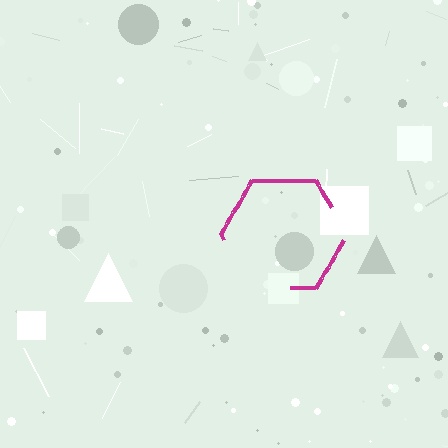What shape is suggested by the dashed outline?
The dashed outline suggests a hexagon.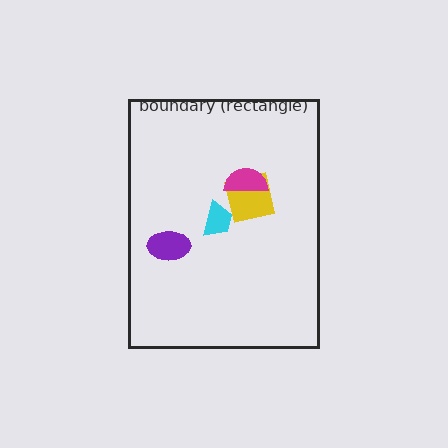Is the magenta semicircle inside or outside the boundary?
Inside.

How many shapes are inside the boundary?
4 inside, 0 outside.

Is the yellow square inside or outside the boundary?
Inside.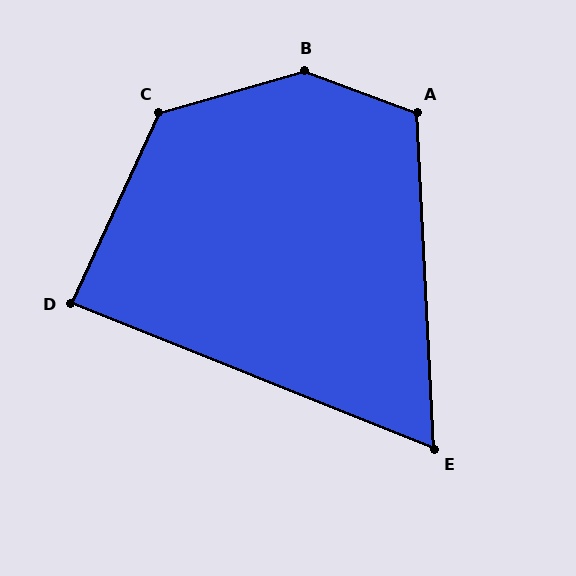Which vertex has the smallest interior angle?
E, at approximately 65 degrees.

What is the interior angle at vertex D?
Approximately 87 degrees (approximately right).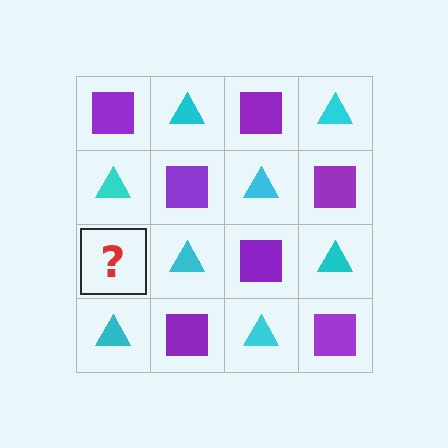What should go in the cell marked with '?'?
The missing cell should contain a purple square.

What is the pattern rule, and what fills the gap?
The rule is that it alternates purple square and cyan triangle in a checkerboard pattern. The gap should be filled with a purple square.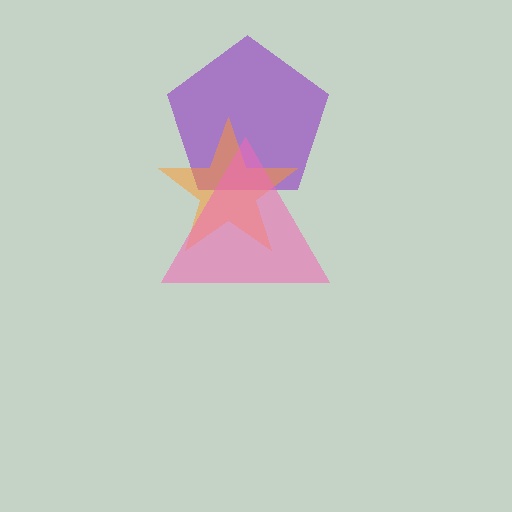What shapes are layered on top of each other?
The layered shapes are: a purple pentagon, an orange star, a pink triangle.